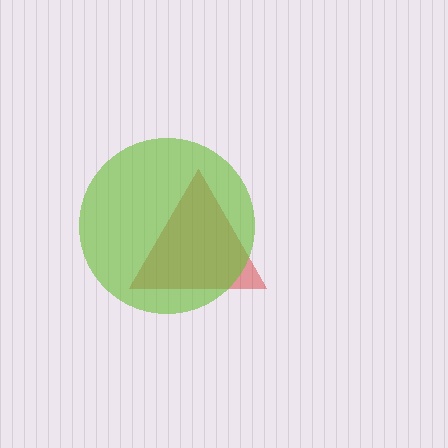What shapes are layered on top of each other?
The layered shapes are: a red triangle, a lime circle.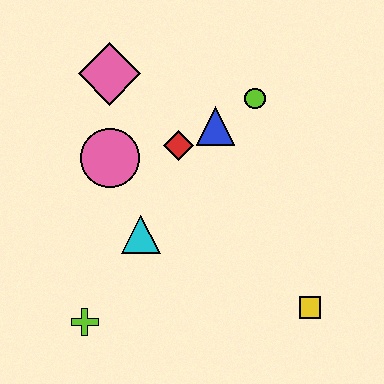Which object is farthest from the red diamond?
The yellow square is farthest from the red diamond.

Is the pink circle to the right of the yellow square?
No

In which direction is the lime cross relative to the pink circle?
The lime cross is below the pink circle.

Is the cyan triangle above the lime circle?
No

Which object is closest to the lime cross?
The cyan triangle is closest to the lime cross.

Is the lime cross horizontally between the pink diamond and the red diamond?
No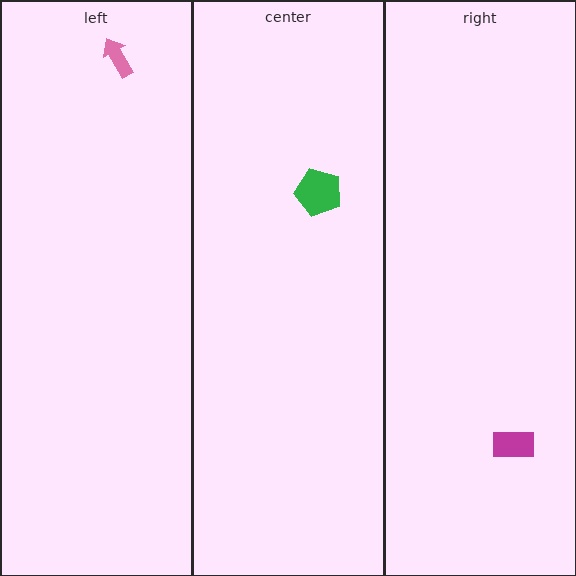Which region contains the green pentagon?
The center region.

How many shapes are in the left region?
1.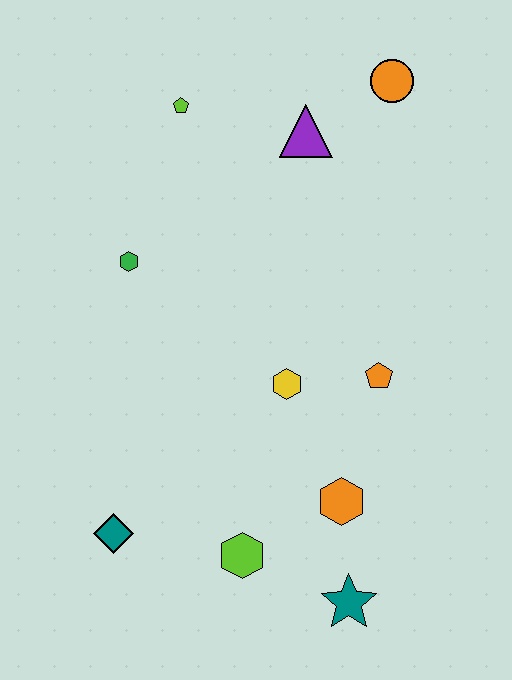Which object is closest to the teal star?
The orange hexagon is closest to the teal star.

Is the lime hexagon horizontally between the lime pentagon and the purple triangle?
Yes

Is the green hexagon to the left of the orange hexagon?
Yes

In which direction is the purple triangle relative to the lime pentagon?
The purple triangle is to the right of the lime pentagon.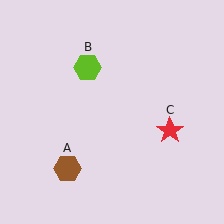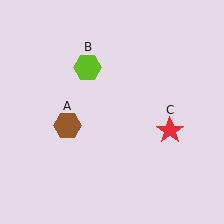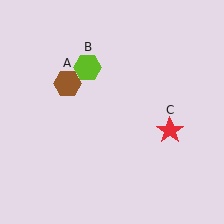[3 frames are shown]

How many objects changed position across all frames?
1 object changed position: brown hexagon (object A).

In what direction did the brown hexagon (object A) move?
The brown hexagon (object A) moved up.